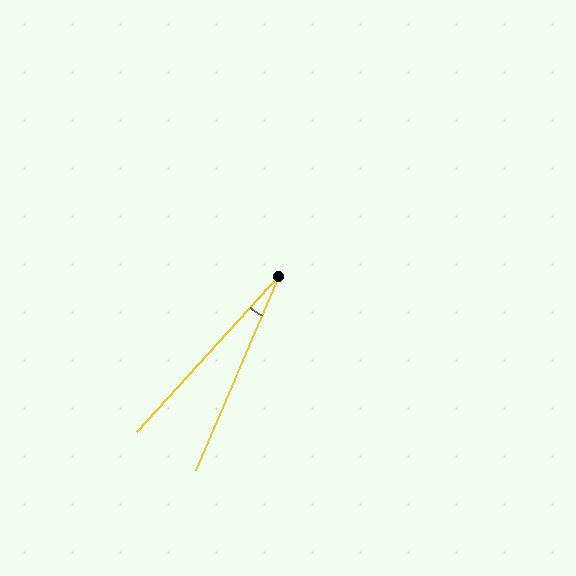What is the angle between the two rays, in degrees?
Approximately 19 degrees.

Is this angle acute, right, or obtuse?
It is acute.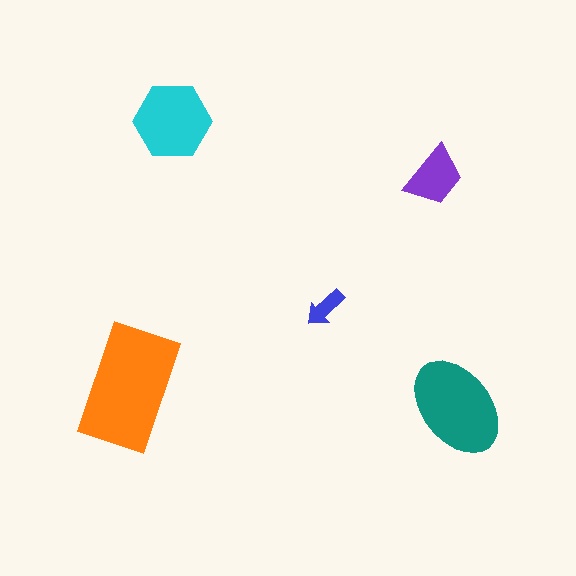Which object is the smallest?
The blue arrow.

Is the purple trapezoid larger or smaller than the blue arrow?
Larger.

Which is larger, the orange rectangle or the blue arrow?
The orange rectangle.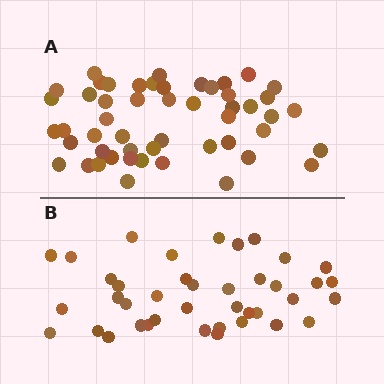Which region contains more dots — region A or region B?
Region A (the top region) has more dots.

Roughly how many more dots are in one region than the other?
Region A has roughly 12 or so more dots than region B.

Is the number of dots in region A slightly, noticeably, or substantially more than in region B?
Region A has noticeably more, but not dramatically so. The ratio is roughly 1.3 to 1.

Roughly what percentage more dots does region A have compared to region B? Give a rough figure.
About 30% more.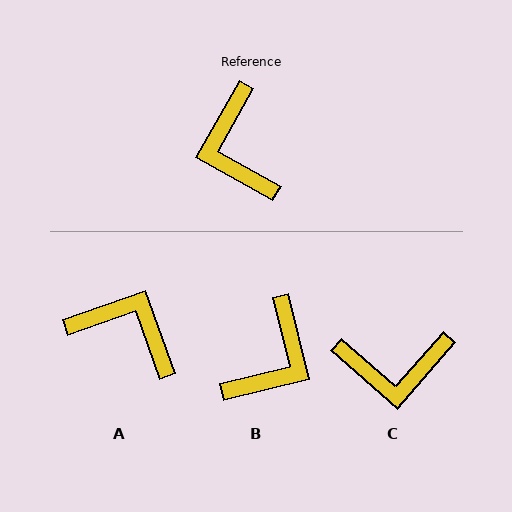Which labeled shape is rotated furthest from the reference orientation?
B, about 133 degrees away.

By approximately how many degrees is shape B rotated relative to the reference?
Approximately 133 degrees counter-clockwise.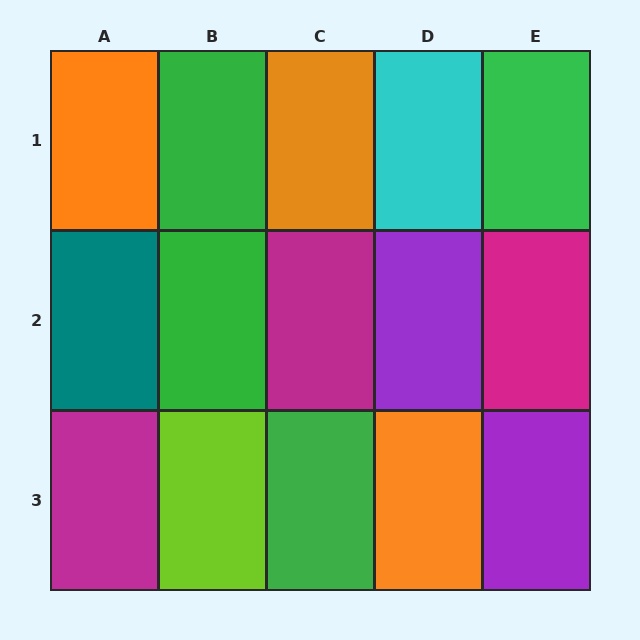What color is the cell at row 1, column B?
Green.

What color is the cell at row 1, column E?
Green.